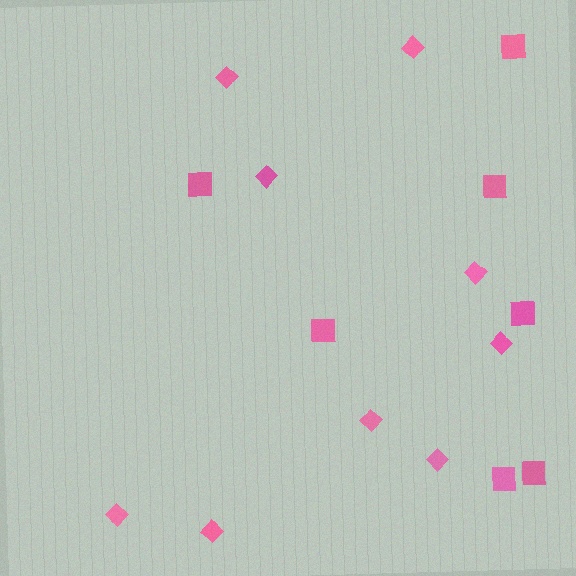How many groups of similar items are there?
There are 2 groups: one group of diamonds (9) and one group of squares (7).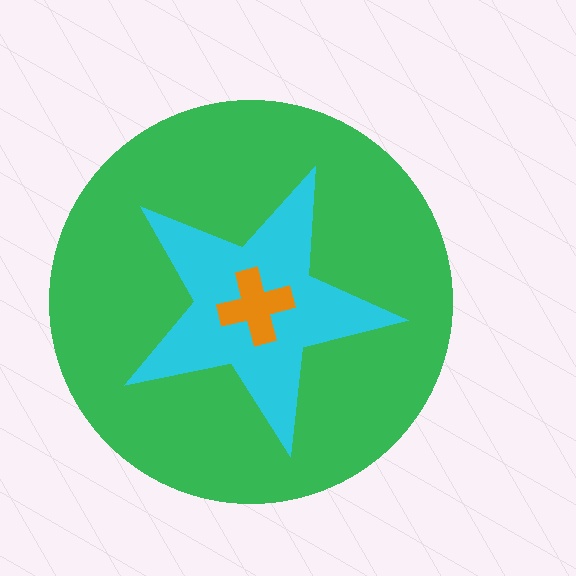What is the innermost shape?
The orange cross.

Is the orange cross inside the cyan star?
Yes.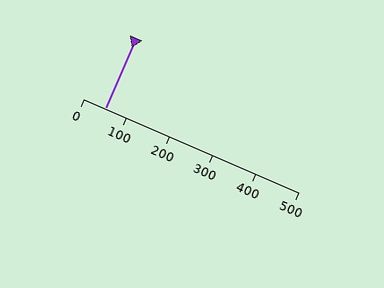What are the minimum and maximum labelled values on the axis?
The axis runs from 0 to 500.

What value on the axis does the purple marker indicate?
The marker indicates approximately 50.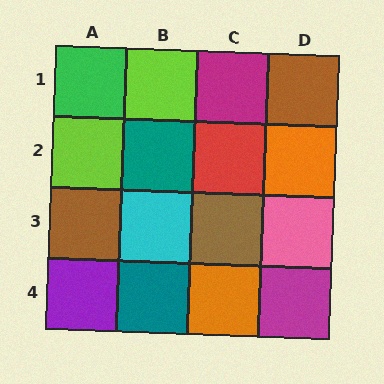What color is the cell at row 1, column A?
Green.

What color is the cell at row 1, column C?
Magenta.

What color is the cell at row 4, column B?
Teal.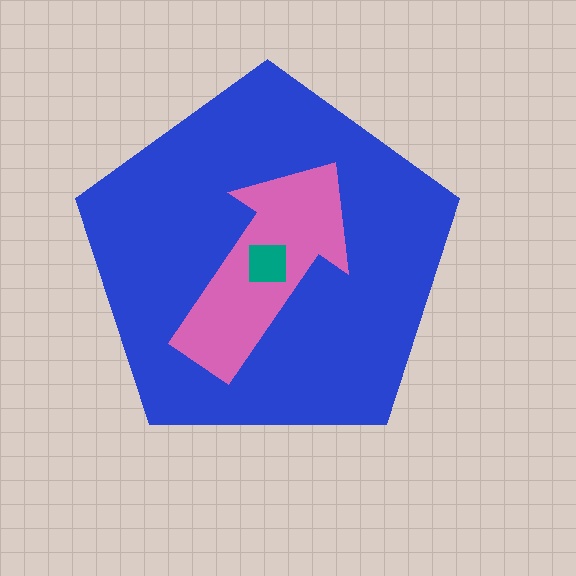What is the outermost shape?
The blue pentagon.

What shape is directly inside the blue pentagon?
The pink arrow.